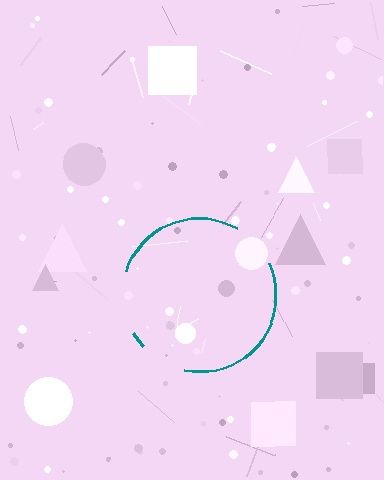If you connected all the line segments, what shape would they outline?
They would outline a circle.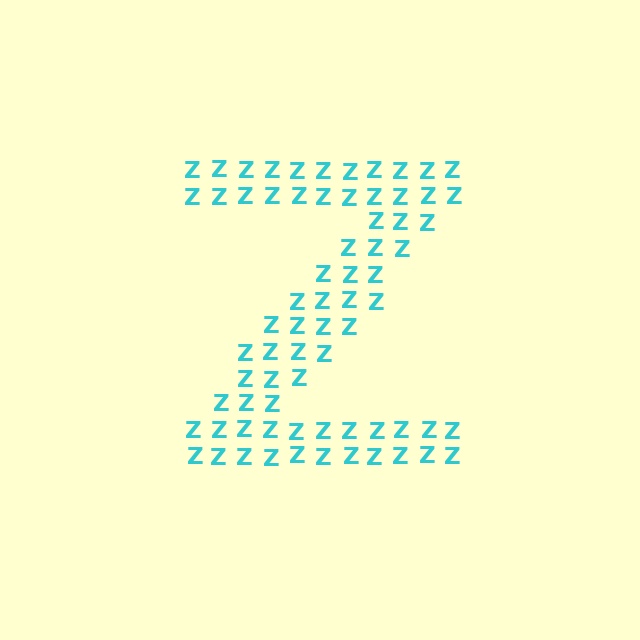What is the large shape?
The large shape is the letter Z.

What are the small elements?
The small elements are letter Z's.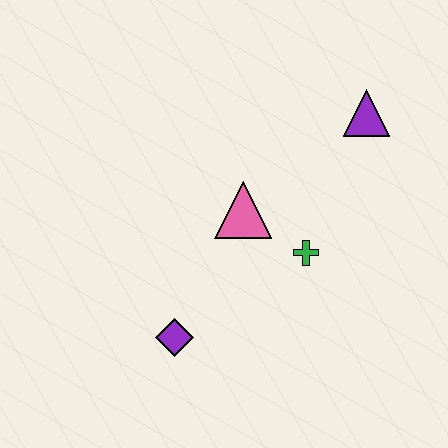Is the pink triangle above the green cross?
Yes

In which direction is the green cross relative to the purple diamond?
The green cross is to the right of the purple diamond.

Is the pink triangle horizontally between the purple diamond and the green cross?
Yes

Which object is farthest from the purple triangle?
The purple diamond is farthest from the purple triangle.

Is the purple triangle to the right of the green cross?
Yes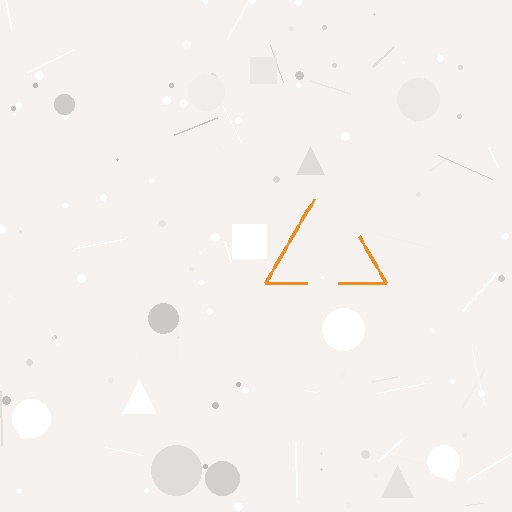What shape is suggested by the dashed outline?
The dashed outline suggests a triangle.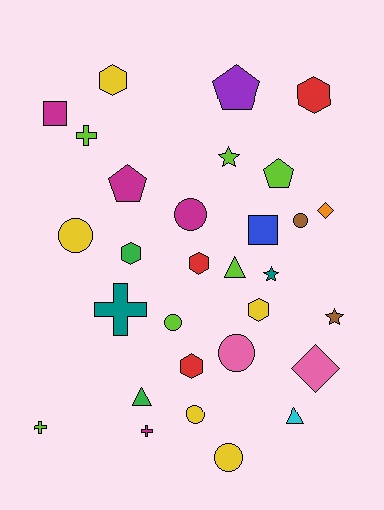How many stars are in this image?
There are 3 stars.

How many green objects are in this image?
There are 2 green objects.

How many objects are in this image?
There are 30 objects.